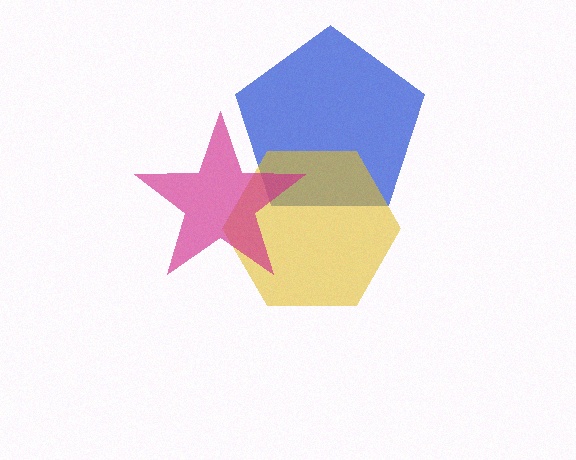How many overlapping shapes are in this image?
There are 3 overlapping shapes in the image.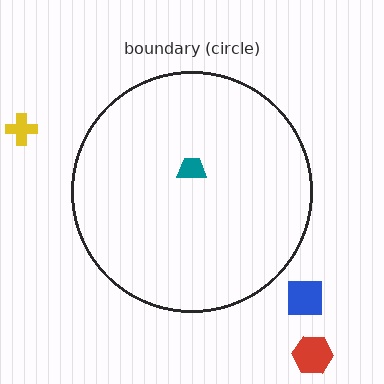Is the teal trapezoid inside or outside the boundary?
Inside.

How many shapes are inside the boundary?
1 inside, 3 outside.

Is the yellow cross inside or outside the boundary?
Outside.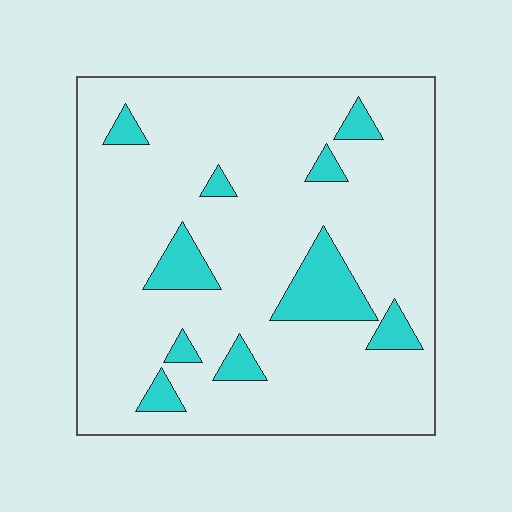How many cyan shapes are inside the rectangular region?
10.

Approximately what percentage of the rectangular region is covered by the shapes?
Approximately 15%.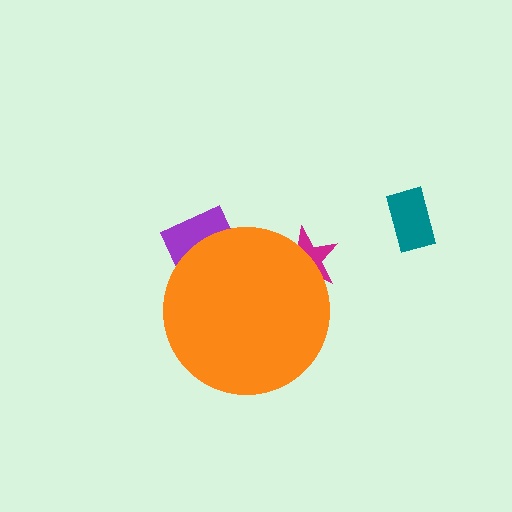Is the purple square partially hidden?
Yes, the purple square is partially hidden behind the orange circle.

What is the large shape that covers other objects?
An orange circle.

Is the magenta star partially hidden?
Yes, the magenta star is partially hidden behind the orange circle.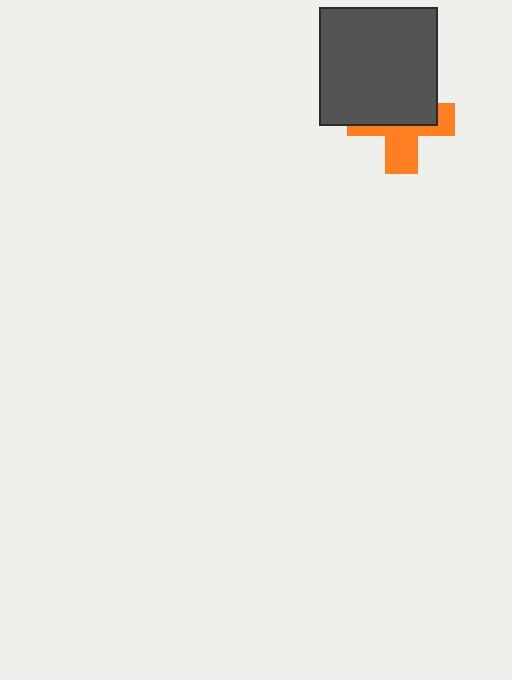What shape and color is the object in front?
The object in front is a dark gray square.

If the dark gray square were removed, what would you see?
You would see the complete orange cross.